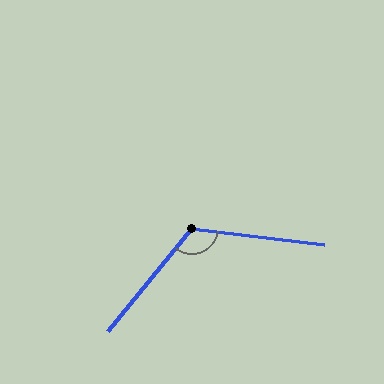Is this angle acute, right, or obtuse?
It is obtuse.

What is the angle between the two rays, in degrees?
Approximately 122 degrees.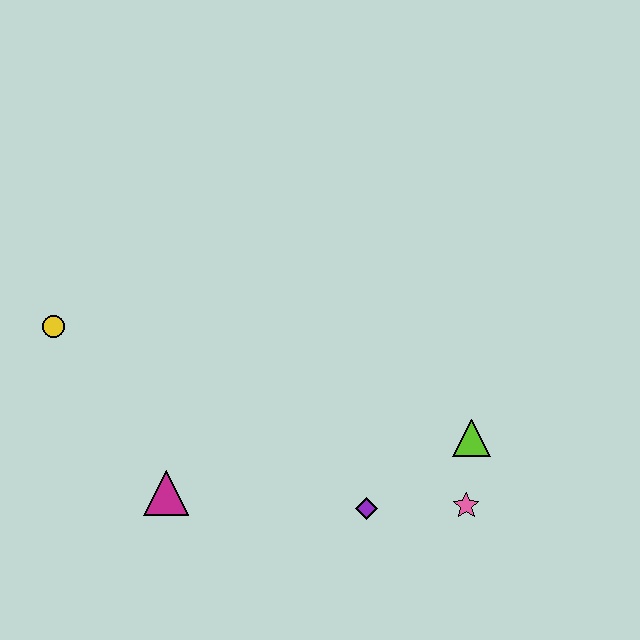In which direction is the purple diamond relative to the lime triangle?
The purple diamond is to the left of the lime triangle.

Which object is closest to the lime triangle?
The pink star is closest to the lime triangle.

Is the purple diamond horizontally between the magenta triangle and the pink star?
Yes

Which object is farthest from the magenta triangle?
The lime triangle is farthest from the magenta triangle.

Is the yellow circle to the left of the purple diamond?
Yes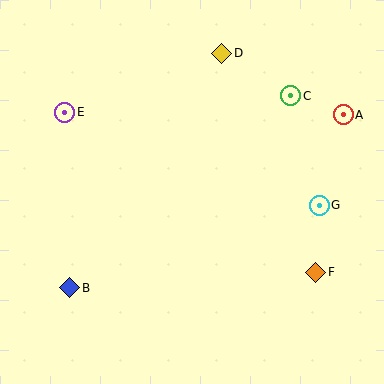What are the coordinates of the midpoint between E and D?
The midpoint between E and D is at (143, 83).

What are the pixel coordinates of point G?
Point G is at (319, 205).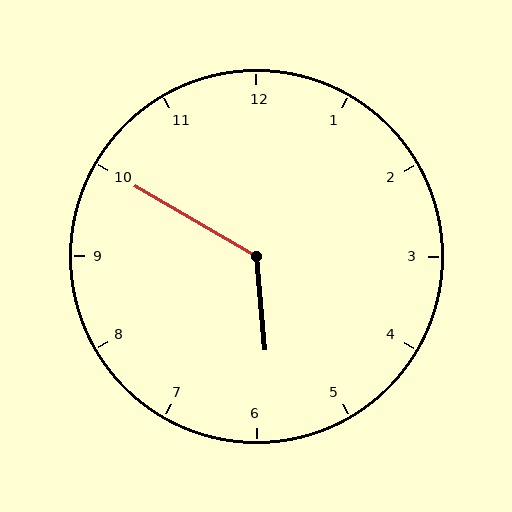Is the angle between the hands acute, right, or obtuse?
It is obtuse.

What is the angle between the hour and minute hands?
Approximately 125 degrees.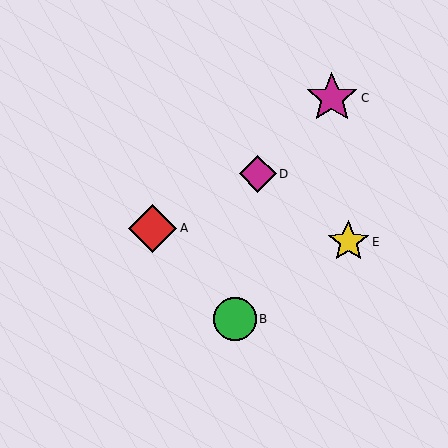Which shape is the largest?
The magenta star (labeled C) is the largest.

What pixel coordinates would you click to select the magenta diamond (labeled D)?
Click at (258, 174) to select the magenta diamond D.